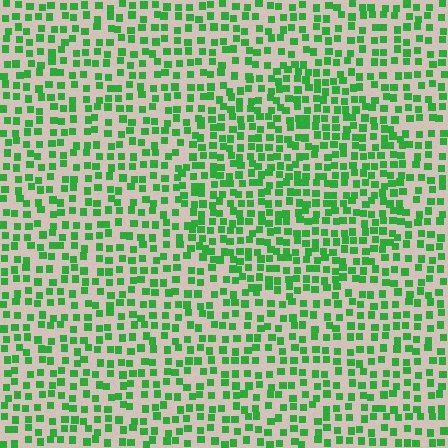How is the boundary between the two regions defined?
The boundary is defined by a change in element density (approximately 1.5x ratio). All elements are the same color, size, and shape.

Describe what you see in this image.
The image contains small green elements arranged at two different densities. A circle-shaped region is visible where the elements are more densely packed than the surrounding area.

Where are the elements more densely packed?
The elements are more densely packed inside the circle boundary.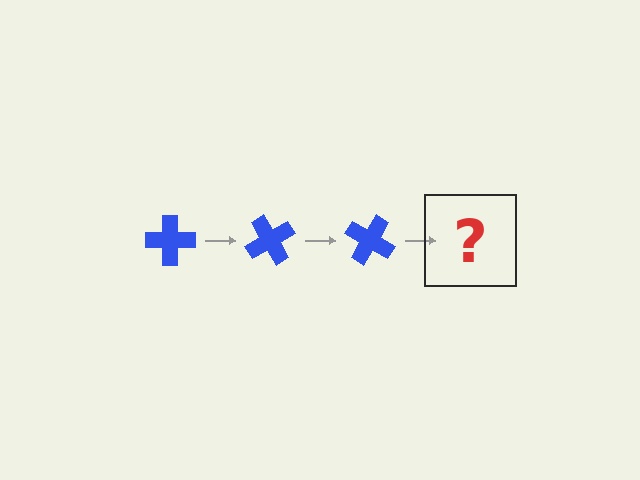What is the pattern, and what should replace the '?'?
The pattern is that the cross rotates 60 degrees each step. The '?' should be a blue cross rotated 180 degrees.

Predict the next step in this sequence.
The next step is a blue cross rotated 180 degrees.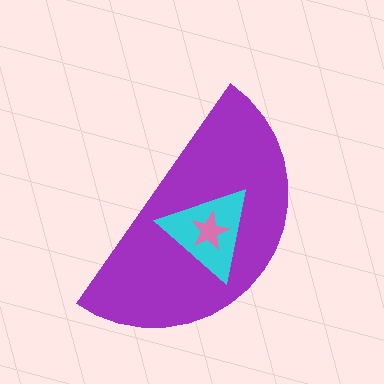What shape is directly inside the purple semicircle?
The cyan triangle.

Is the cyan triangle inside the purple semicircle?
Yes.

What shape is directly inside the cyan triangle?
The pink star.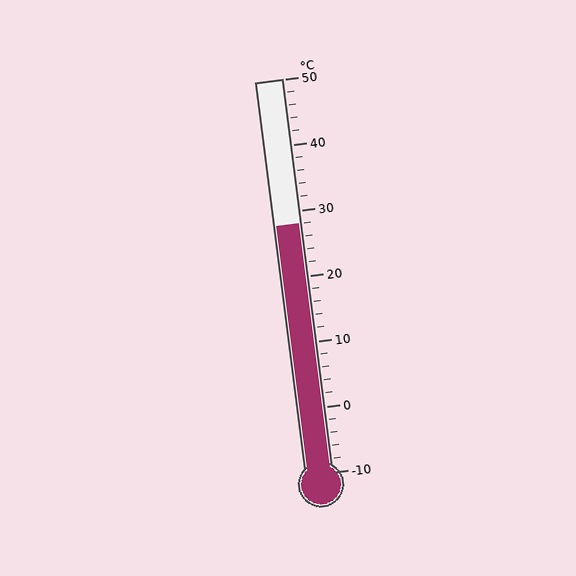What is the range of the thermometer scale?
The thermometer scale ranges from -10°C to 50°C.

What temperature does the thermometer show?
The thermometer shows approximately 28°C.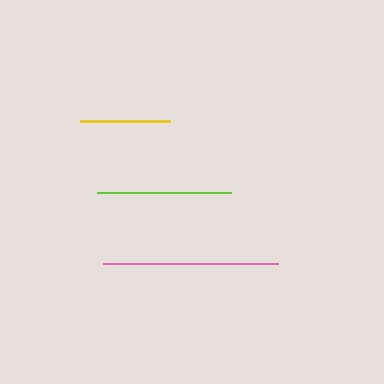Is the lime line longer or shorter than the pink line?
The pink line is longer than the lime line.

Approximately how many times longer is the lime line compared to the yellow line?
The lime line is approximately 1.5 times the length of the yellow line.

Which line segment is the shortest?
The yellow line is the shortest at approximately 89 pixels.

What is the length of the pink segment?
The pink segment is approximately 175 pixels long.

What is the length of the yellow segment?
The yellow segment is approximately 89 pixels long.